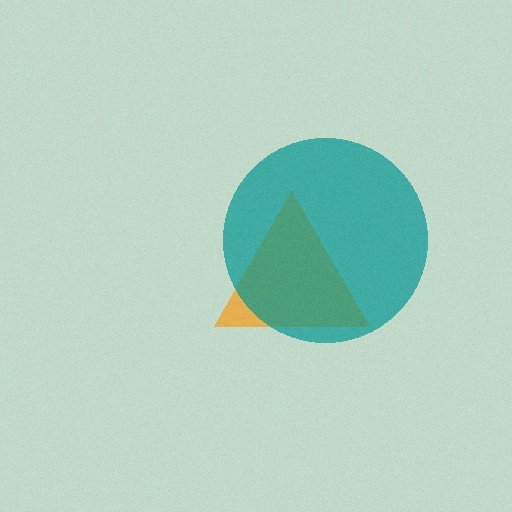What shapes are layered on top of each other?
The layered shapes are: an orange triangle, a teal circle.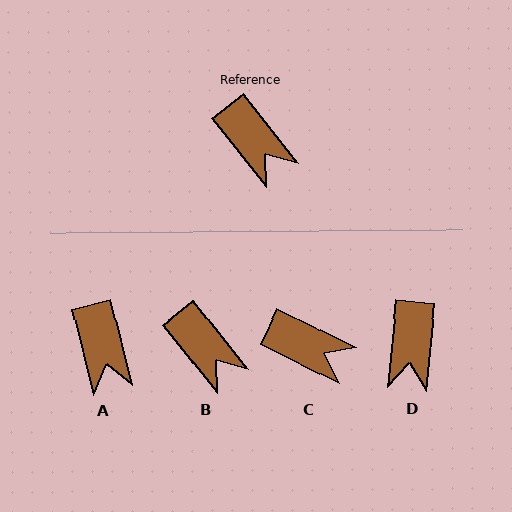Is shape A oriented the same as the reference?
No, it is off by about 24 degrees.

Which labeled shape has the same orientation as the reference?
B.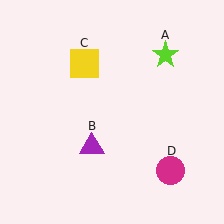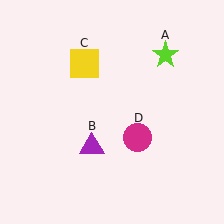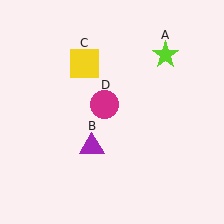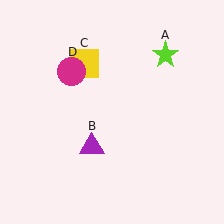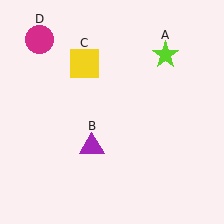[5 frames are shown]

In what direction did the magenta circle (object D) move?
The magenta circle (object D) moved up and to the left.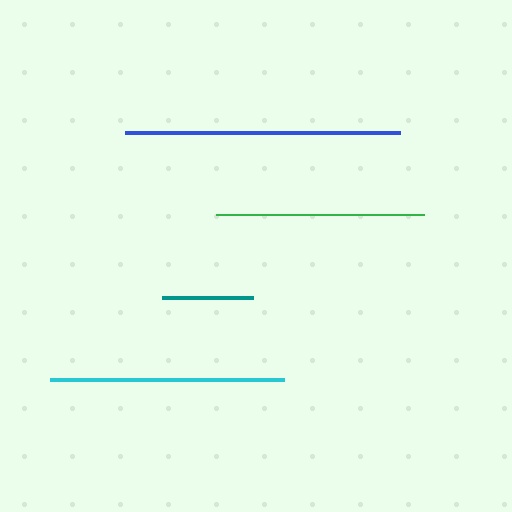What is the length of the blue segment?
The blue segment is approximately 274 pixels long.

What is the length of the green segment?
The green segment is approximately 209 pixels long.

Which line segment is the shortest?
The teal line is the shortest at approximately 91 pixels.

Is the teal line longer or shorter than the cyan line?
The cyan line is longer than the teal line.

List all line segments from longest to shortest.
From longest to shortest: blue, cyan, green, teal.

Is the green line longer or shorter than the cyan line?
The cyan line is longer than the green line.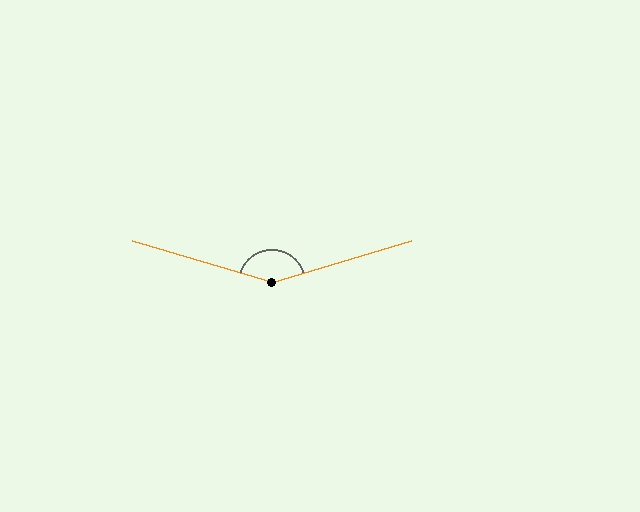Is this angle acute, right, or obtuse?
It is obtuse.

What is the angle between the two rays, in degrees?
Approximately 147 degrees.